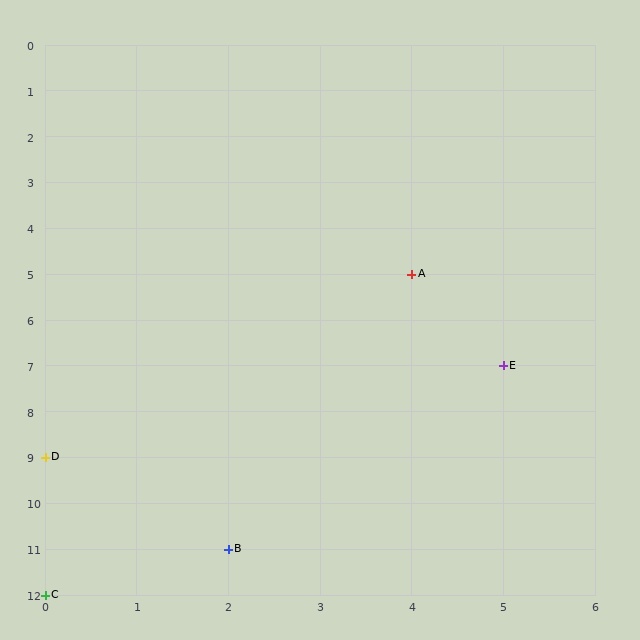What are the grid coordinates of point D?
Point D is at grid coordinates (0, 9).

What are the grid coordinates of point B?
Point B is at grid coordinates (2, 11).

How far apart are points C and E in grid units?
Points C and E are 5 columns and 5 rows apart (about 7.1 grid units diagonally).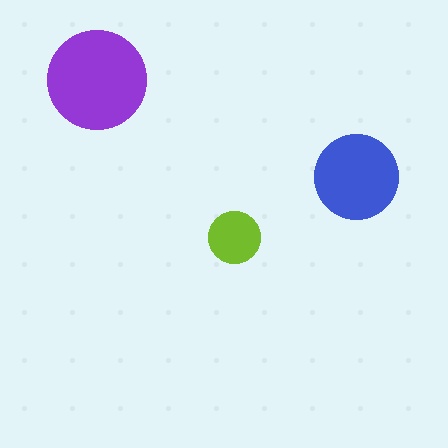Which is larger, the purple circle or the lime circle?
The purple one.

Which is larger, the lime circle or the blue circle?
The blue one.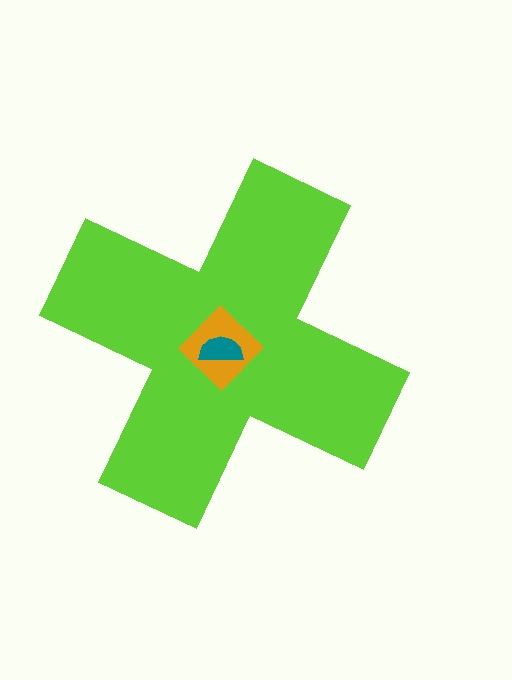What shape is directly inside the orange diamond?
The teal semicircle.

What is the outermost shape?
The lime cross.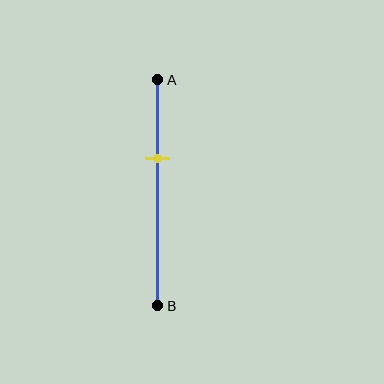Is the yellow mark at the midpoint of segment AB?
No, the mark is at about 35% from A, not at the 50% midpoint.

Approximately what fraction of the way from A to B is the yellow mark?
The yellow mark is approximately 35% of the way from A to B.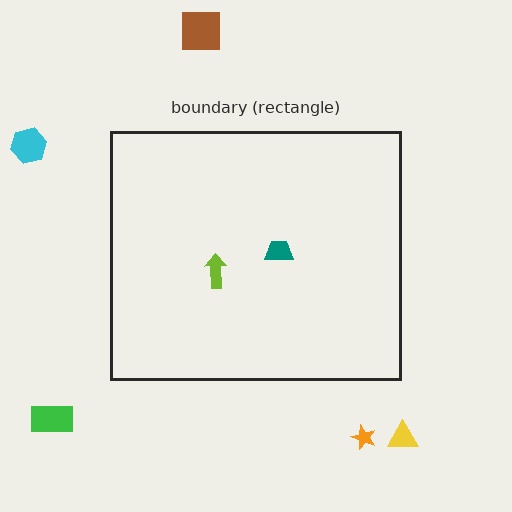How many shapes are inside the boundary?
2 inside, 5 outside.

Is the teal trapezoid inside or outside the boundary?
Inside.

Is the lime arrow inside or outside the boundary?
Inside.